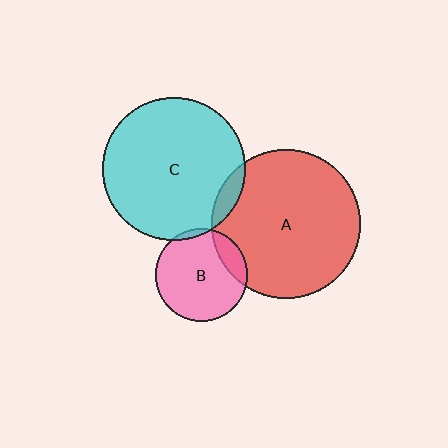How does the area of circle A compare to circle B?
Approximately 2.6 times.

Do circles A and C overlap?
Yes.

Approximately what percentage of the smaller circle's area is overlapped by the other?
Approximately 5%.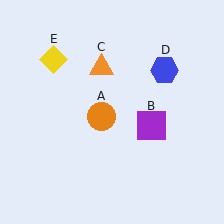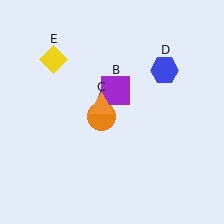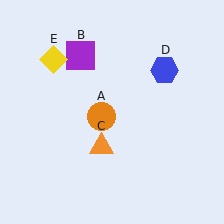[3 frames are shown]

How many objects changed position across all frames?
2 objects changed position: purple square (object B), orange triangle (object C).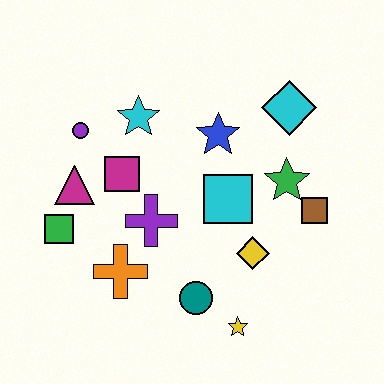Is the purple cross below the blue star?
Yes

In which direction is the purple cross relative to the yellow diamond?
The purple cross is to the left of the yellow diamond.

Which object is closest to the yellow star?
The teal circle is closest to the yellow star.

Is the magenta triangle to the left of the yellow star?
Yes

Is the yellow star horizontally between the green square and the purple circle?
No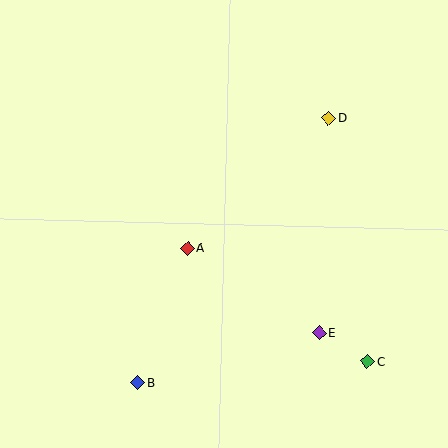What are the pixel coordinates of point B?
Point B is at (138, 383).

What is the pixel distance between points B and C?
The distance between B and C is 230 pixels.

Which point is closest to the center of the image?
Point A at (188, 249) is closest to the center.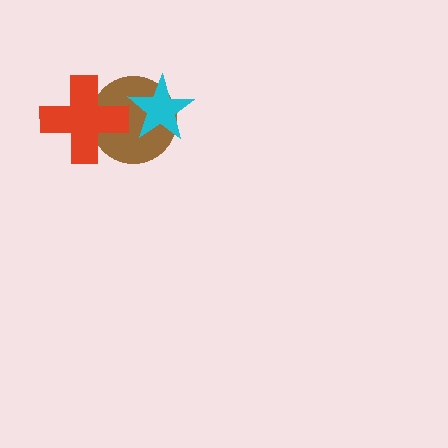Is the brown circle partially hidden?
Yes, it is partially covered by another shape.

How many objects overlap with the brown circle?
2 objects overlap with the brown circle.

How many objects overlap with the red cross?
1 object overlaps with the red cross.